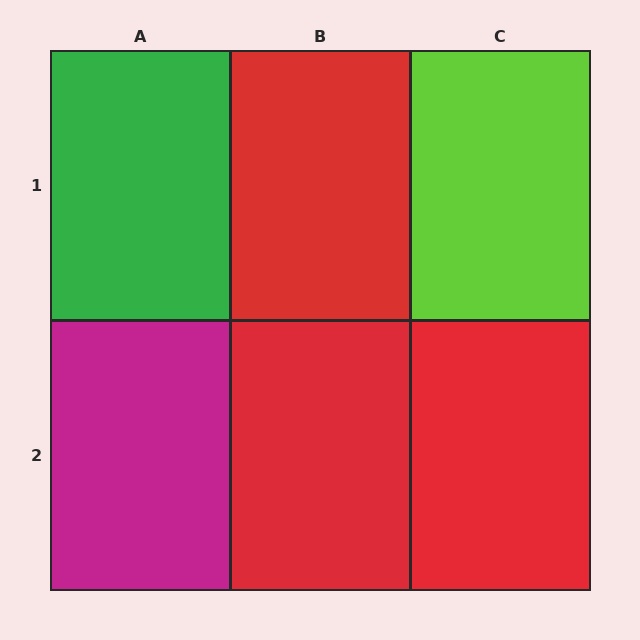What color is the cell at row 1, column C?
Lime.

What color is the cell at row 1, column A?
Green.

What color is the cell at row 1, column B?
Red.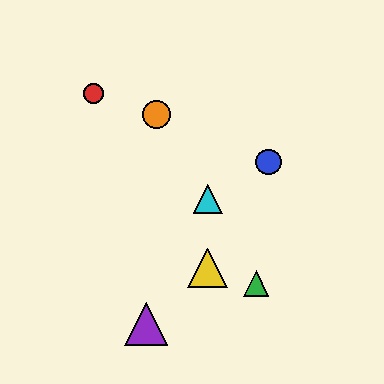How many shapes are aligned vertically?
2 shapes (the yellow triangle, the cyan triangle) are aligned vertically.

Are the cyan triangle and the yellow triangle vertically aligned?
Yes, both are at x≈208.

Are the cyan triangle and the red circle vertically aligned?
No, the cyan triangle is at x≈208 and the red circle is at x≈93.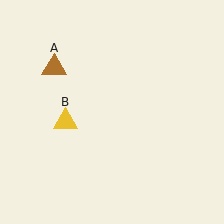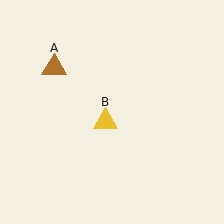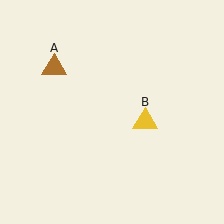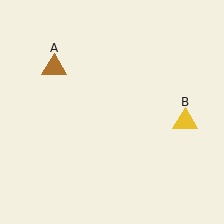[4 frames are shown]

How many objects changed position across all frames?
1 object changed position: yellow triangle (object B).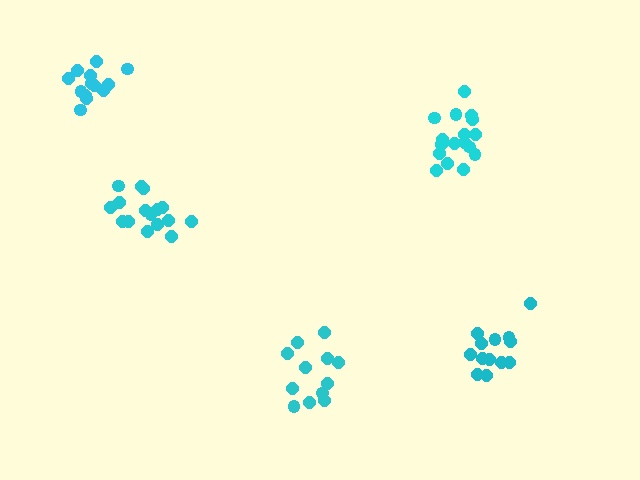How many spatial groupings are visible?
There are 5 spatial groupings.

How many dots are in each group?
Group 1: 17 dots, Group 2: 13 dots, Group 3: 13 dots, Group 4: 16 dots, Group 5: 12 dots (71 total).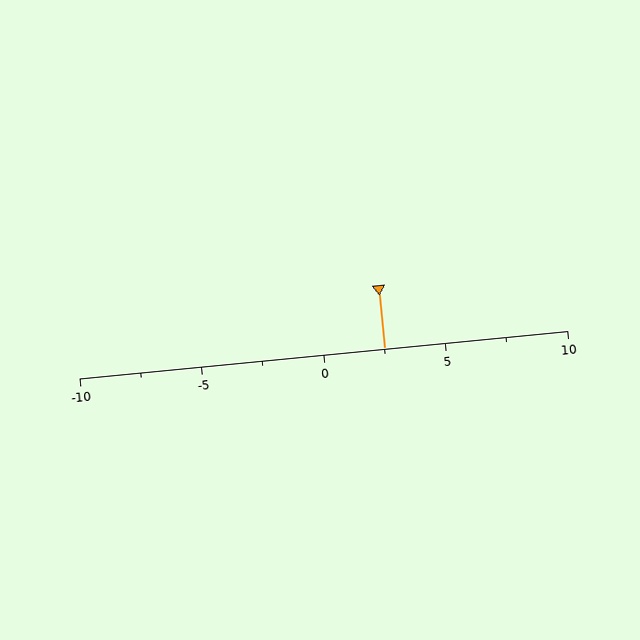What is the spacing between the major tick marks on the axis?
The major ticks are spaced 5 apart.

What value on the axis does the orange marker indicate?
The marker indicates approximately 2.5.